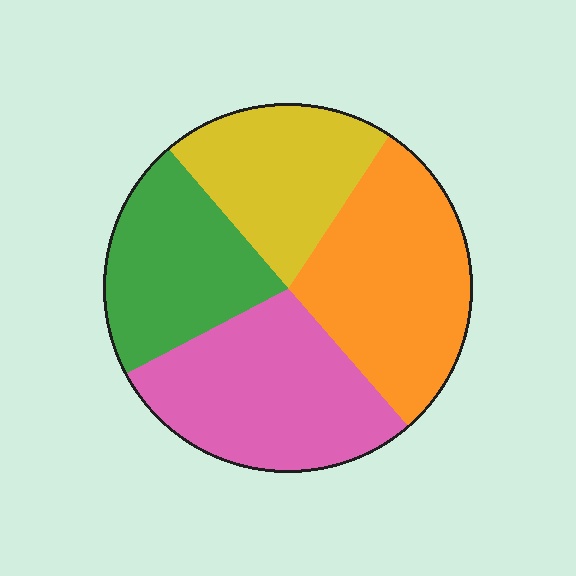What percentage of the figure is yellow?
Yellow covers 21% of the figure.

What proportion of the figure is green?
Green covers 22% of the figure.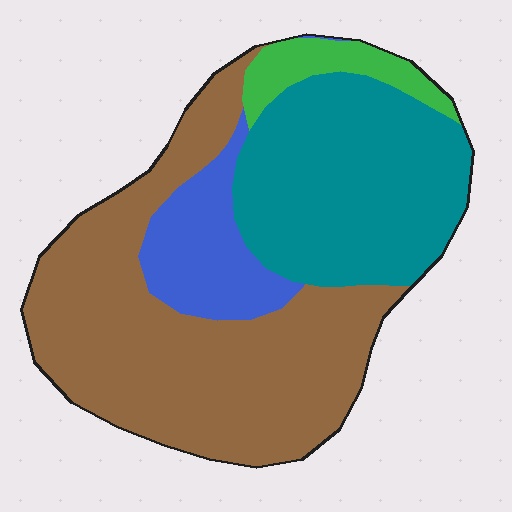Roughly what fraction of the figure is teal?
Teal covers 32% of the figure.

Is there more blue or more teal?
Teal.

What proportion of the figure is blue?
Blue takes up less than a quarter of the figure.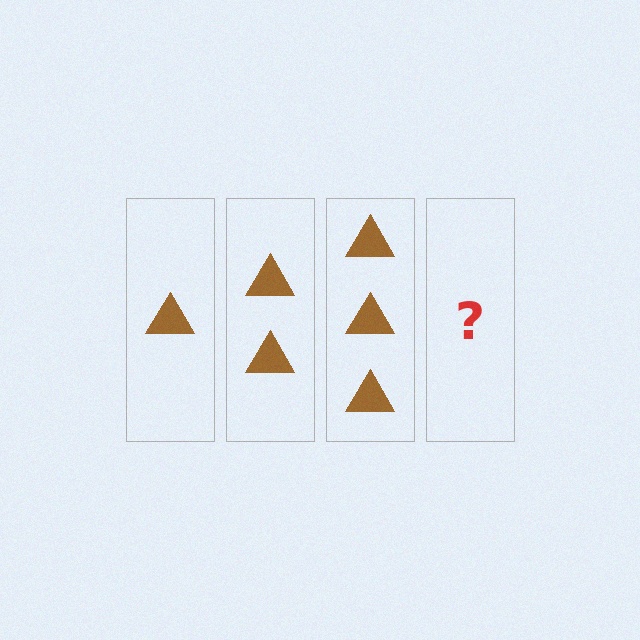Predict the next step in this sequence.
The next step is 4 triangles.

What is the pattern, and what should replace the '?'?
The pattern is that each step adds one more triangle. The '?' should be 4 triangles.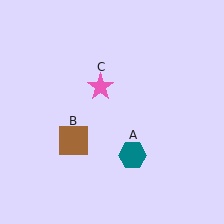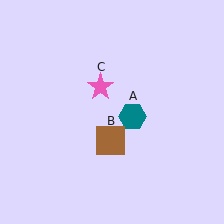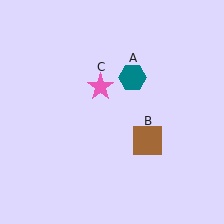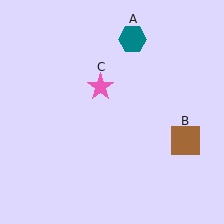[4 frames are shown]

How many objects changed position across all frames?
2 objects changed position: teal hexagon (object A), brown square (object B).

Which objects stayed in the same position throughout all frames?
Pink star (object C) remained stationary.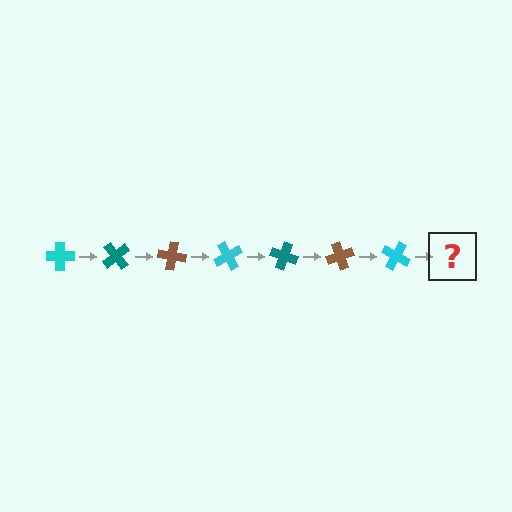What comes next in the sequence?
The next element should be a teal cross, rotated 350 degrees from the start.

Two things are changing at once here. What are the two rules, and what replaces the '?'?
The two rules are that it rotates 50 degrees each step and the color cycles through cyan, teal, and brown. The '?' should be a teal cross, rotated 350 degrees from the start.